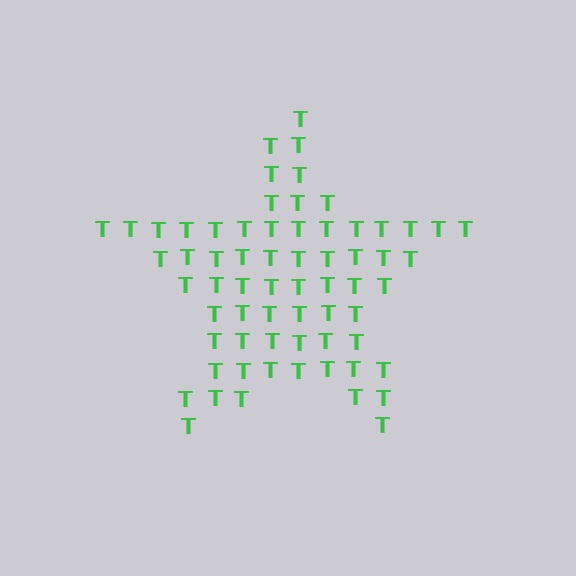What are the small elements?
The small elements are letter T's.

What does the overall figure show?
The overall figure shows a star.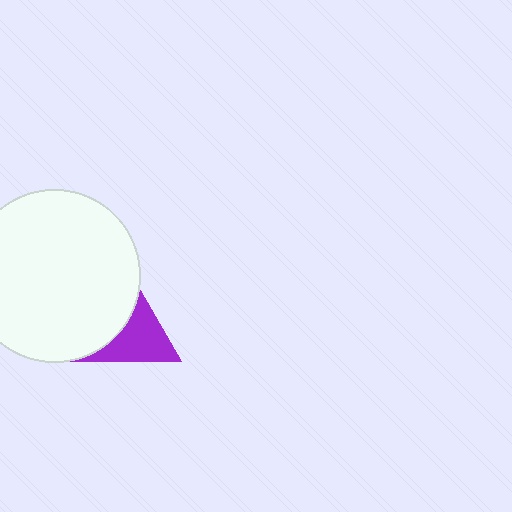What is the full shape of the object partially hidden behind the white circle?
The partially hidden object is a purple triangle.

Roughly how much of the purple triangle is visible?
About half of it is visible (roughly 47%).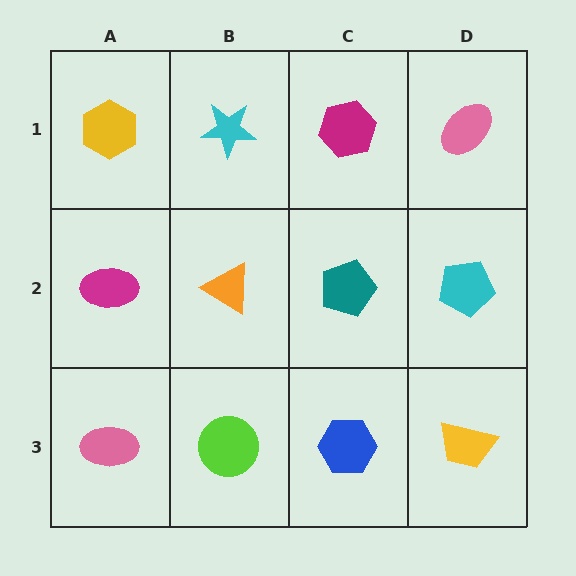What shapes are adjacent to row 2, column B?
A cyan star (row 1, column B), a lime circle (row 3, column B), a magenta ellipse (row 2, column A), a teal pentagon (row 2, column C).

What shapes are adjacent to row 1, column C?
A teal pentagon (row 2, column C), a cyan star (row 1, column B), a pink ellipse (row 1, column D).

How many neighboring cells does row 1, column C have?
3.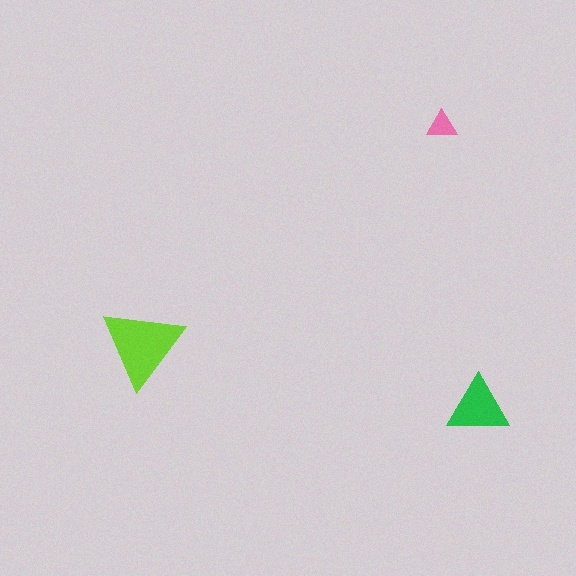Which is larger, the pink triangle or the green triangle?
The green one.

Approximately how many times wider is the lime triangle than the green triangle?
About 1.5 times wider.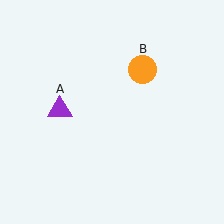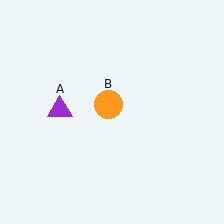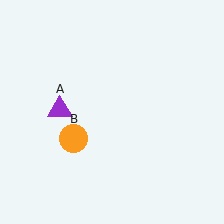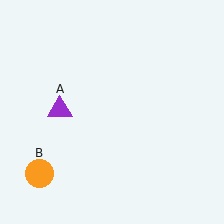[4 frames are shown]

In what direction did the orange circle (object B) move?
The orange circle (object B) moved down and to the left.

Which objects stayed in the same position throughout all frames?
Purple triangle (object A) remained stationary.